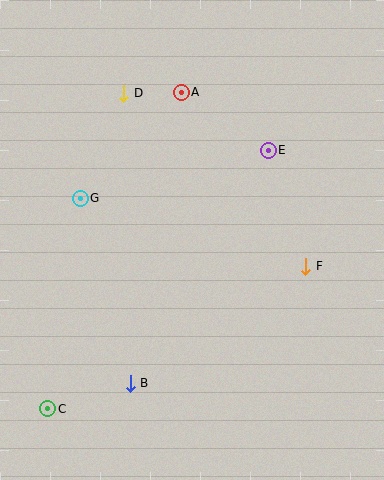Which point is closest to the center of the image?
Point F at (306, 266) is closest to the center.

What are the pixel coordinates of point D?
Point D is at (124, 93).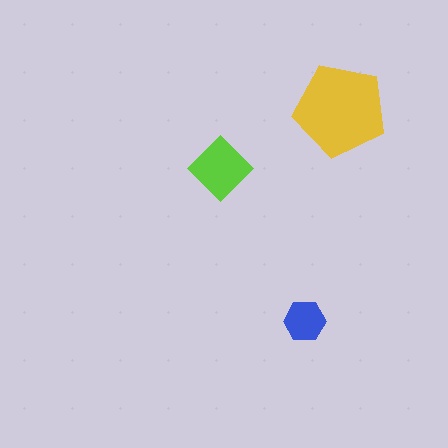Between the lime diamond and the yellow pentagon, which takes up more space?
The yellow pentagon.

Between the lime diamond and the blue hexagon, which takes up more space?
The lime diamond.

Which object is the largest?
The yellow pentagon.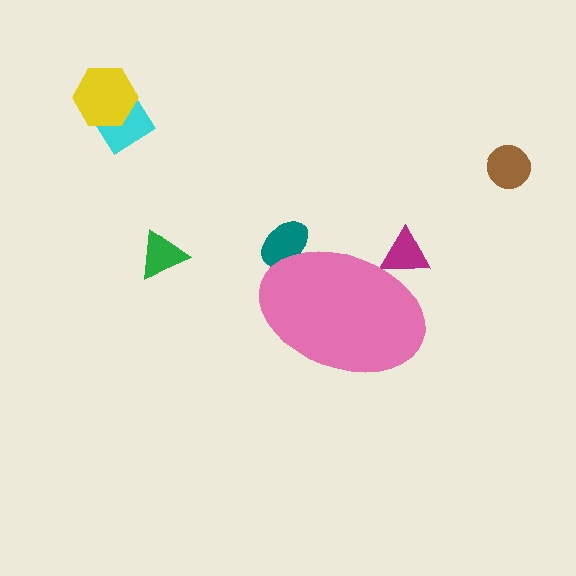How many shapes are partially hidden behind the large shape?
2 shapes are partially hidden.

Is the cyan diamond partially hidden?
No, the cyan diamond is fully visible.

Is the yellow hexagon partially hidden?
No, the yellow hexagon is fully visible.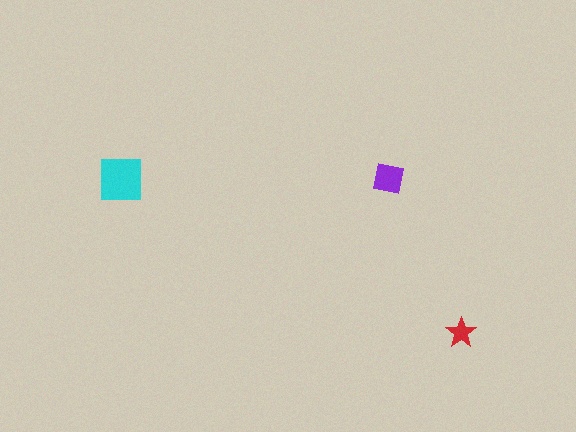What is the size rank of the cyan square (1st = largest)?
1st.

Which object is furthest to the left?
The cyan square is leftmost.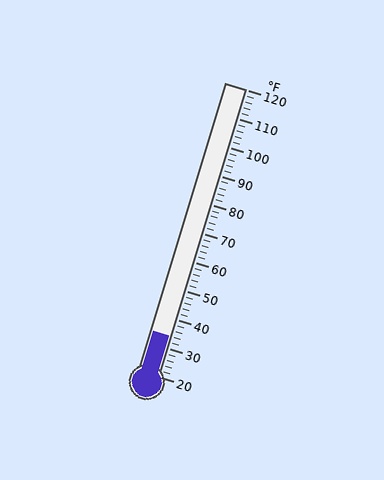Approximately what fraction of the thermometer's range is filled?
The thermometer is filled to approximately 15% of its range.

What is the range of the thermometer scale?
The thermometer scale ranges from 20°F to 120°F.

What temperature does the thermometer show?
The thermometer shows approximately 34°F.